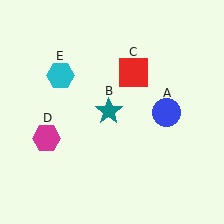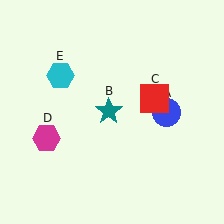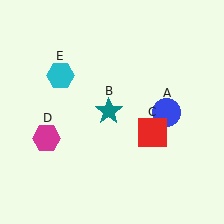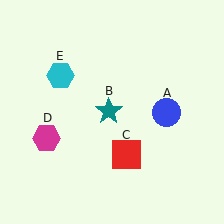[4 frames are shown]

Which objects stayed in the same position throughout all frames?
Blue circle (object A) and teal star (object B) and magenta hexagon (object D) and cyan hexagon (object E) remained stationary.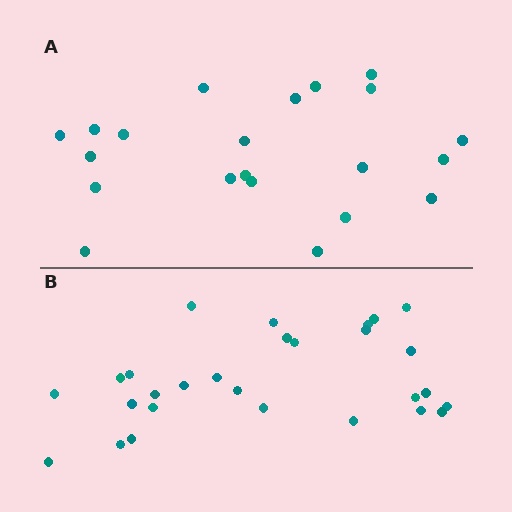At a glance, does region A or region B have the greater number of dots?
Region B (the bottom region) has more dots.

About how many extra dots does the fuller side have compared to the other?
Region B has roughly 8 or so more dots than region A.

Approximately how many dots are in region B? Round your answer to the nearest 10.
About 30 dots. (The exact count is 28, which rounds to 30.)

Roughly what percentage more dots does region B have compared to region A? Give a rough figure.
About 35% more.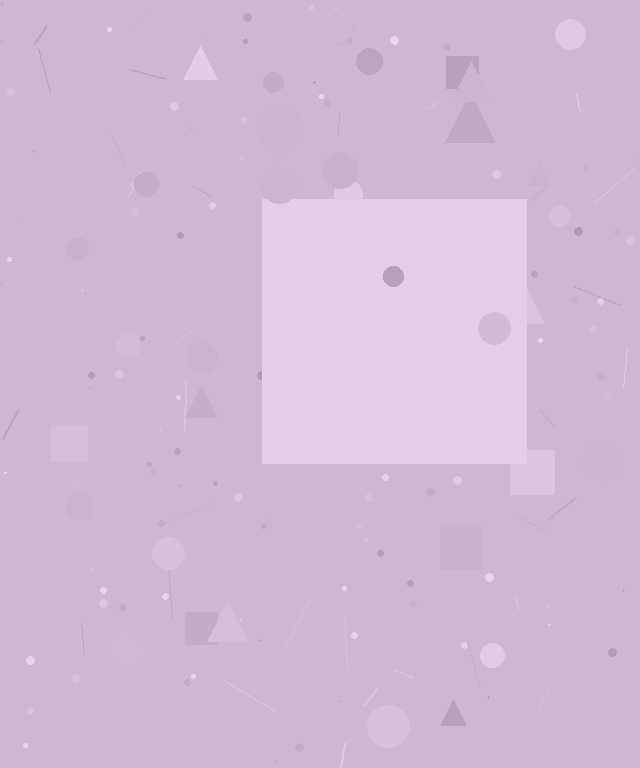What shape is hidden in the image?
A square is hidden in the image.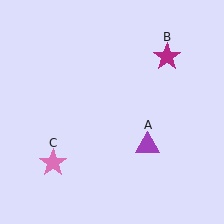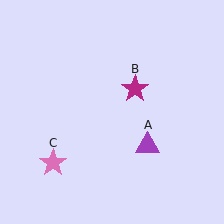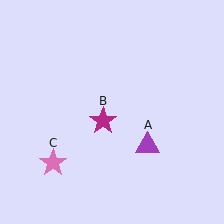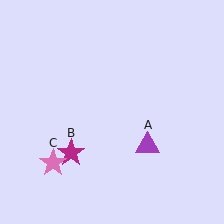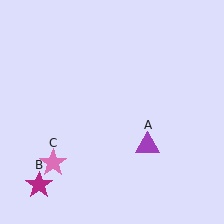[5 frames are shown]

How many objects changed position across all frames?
1 object changed position: magenta star (object B).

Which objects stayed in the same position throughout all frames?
Purple triangle (object A) and pink star (object C) remained stationary.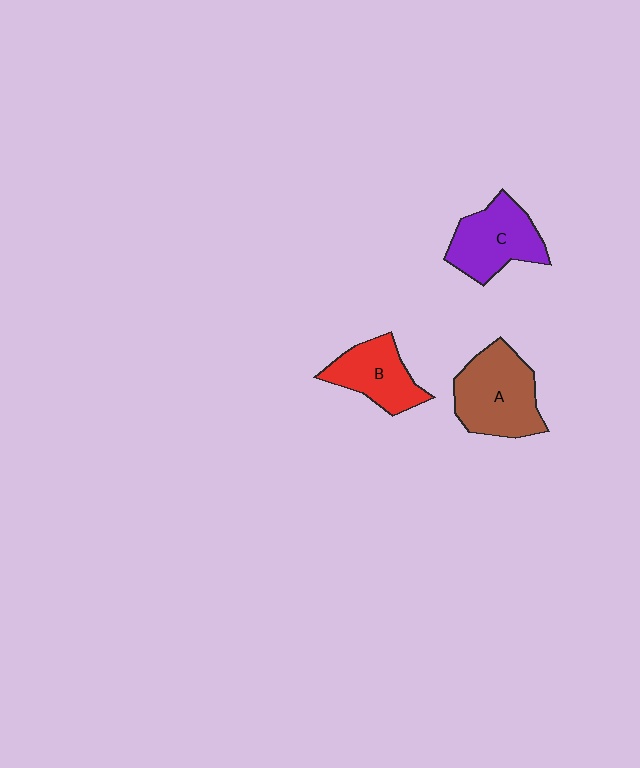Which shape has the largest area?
Shape A (brown).